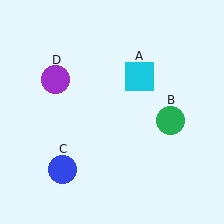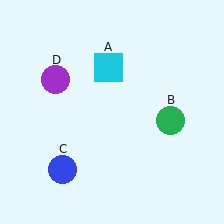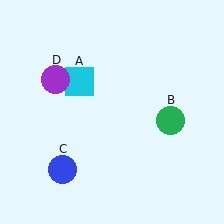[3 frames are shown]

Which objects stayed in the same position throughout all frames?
Green circle (object B) and blue circle (object C) and purple circle (object D) remained stationary.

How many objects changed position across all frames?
1 object changed position: cyan square (object A).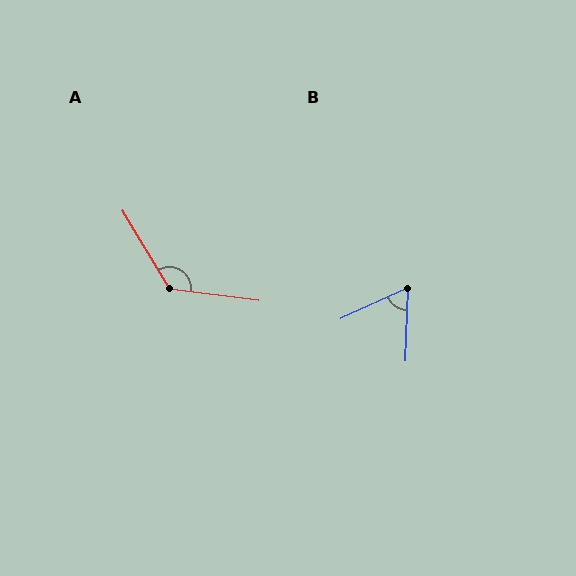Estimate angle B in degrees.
Approximately 63 degrees.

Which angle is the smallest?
B, at approximately 63 degrees.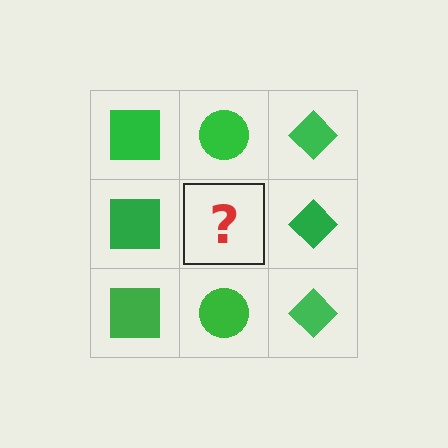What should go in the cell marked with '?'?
The missing cell should contain a green circle.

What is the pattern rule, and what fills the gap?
The rule is that each column has a consistent shape. The gap should be filled with a green circle.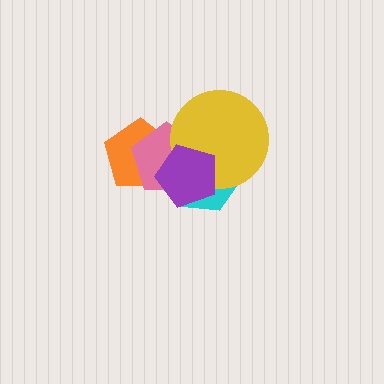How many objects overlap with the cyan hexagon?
4 objects overlap with the cyan hexagon.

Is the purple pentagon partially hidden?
No, no other shape covers it.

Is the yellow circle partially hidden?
Yes, it is partially covered by another shape.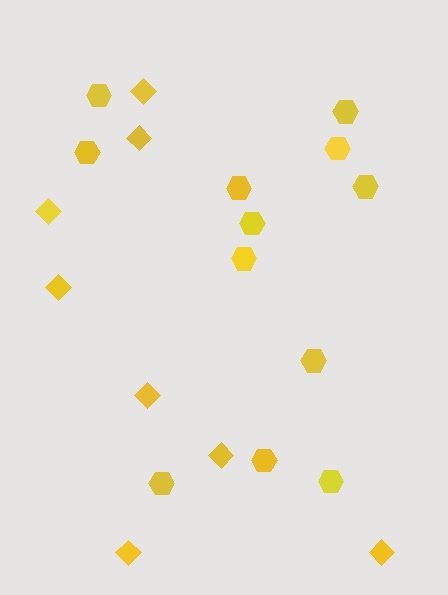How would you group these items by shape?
There are 2 groups: one group of hexagons (12) and one group of diamonds (8).